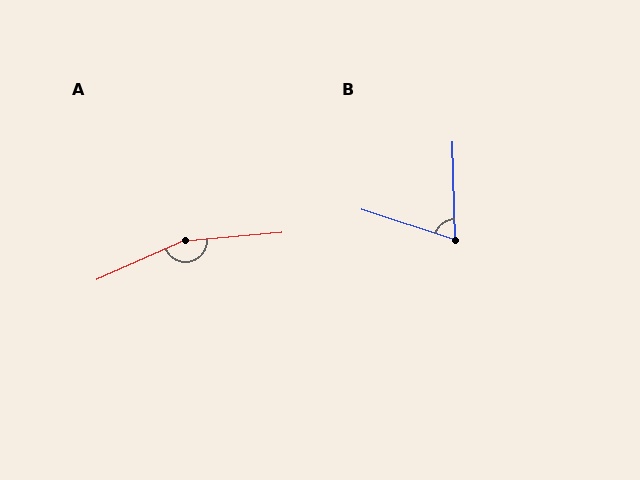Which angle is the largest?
A, at approximately 161 degrees.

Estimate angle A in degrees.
Approximately 161 degrees.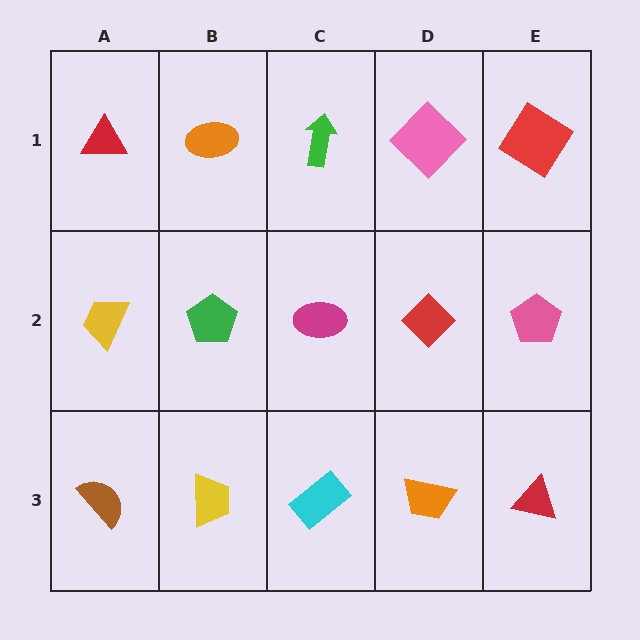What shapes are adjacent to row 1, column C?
A magenta ellipse (row 2, column C), an orange ellipse (row 1, column B), a pink diamond (row 1, column D).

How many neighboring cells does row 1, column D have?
3.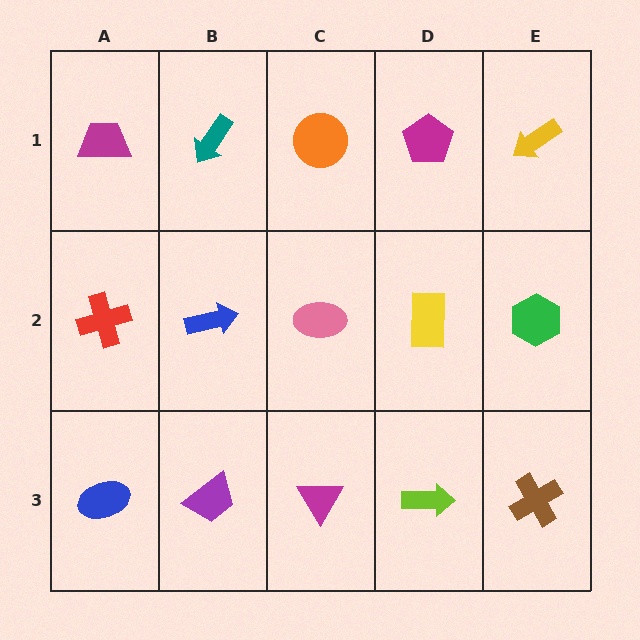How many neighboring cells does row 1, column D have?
3.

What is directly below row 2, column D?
A lime arrow.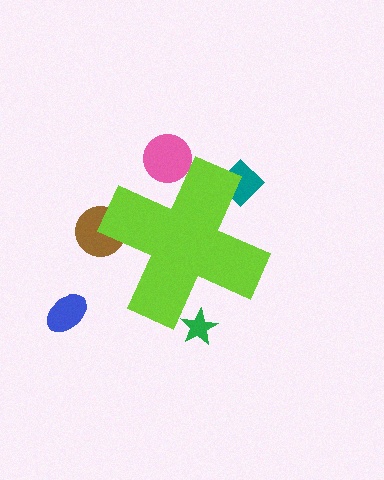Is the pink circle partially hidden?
Yes, the pink circle is partially hidden behind the lime cross.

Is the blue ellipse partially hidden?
No, the blue ellipse is fully visible.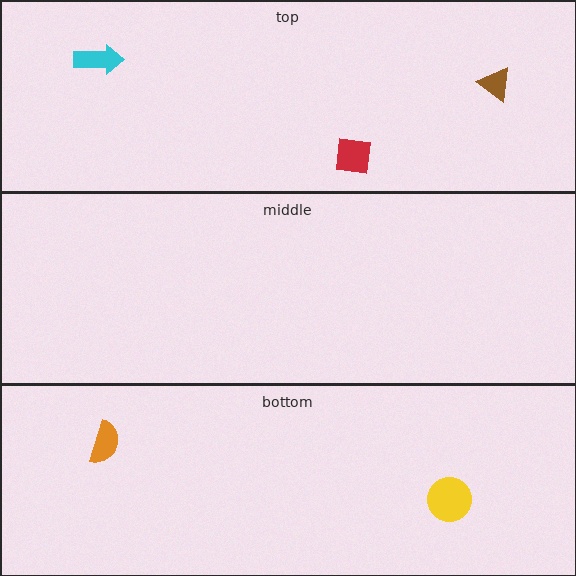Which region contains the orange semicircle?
The bottom region.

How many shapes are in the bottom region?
2.